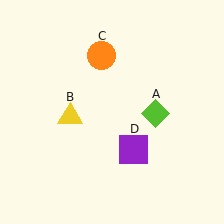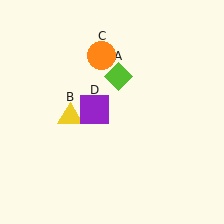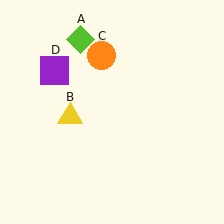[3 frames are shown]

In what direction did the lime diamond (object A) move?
The lime diamond (object A) moved up and to the left.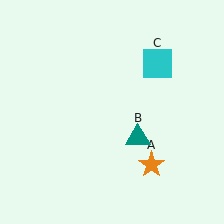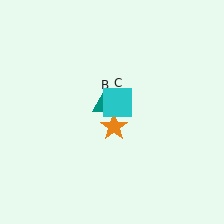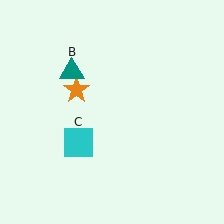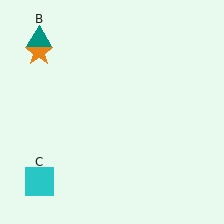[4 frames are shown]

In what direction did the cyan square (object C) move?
The cyan square (object C) moved down and to the left.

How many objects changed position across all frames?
3 objects changed position: orange star (object A), teal triangle (object B), cyan square (object C).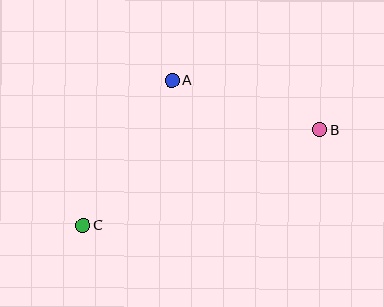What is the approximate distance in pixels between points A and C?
The distance between A and C is approximately 170 pixels.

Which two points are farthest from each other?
Points B and C are farthest from each other.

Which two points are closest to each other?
Points A and B are closest to each other.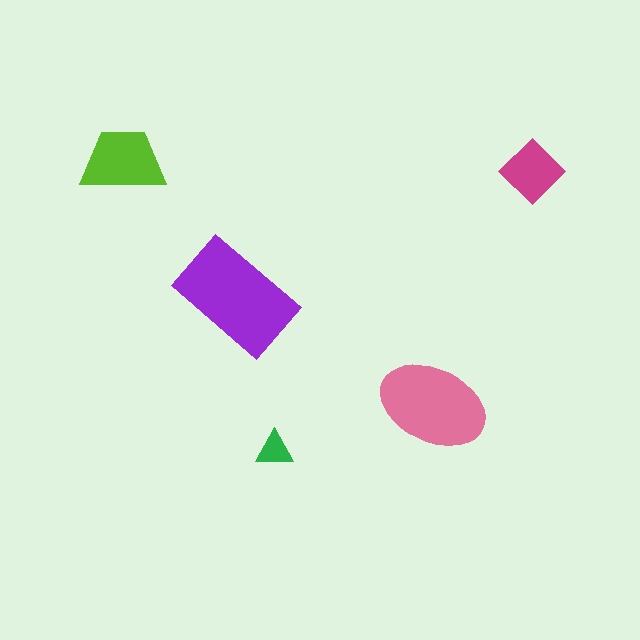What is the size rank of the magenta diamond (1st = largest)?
4th.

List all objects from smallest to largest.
The green triangle, the magenta diamond, the lime trapezoid, the pink ellipse, the purple rectangle.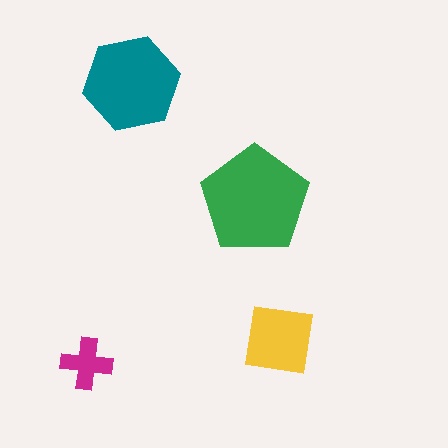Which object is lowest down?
The magenta cross is bottommost.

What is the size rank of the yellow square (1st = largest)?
3rd.